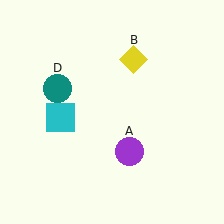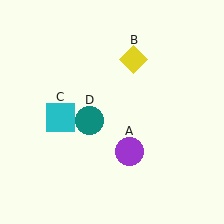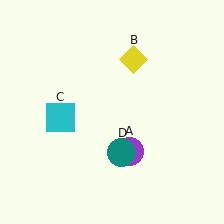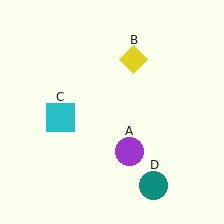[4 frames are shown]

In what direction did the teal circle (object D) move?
The teal circle (object D) moved down and to the right.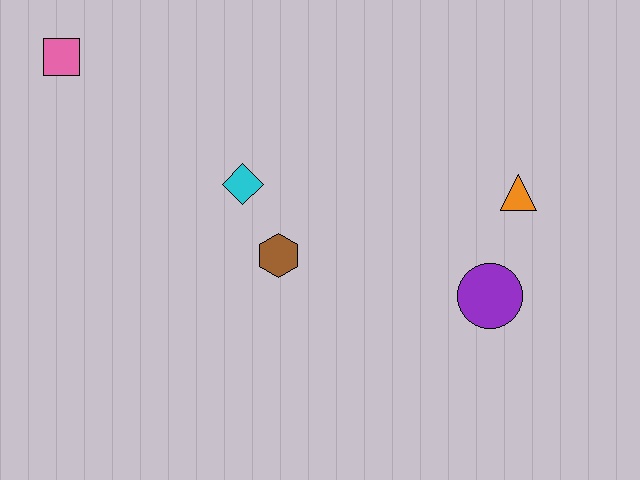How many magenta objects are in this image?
There are no magenta objects.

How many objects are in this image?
There are 5 objects.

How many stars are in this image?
There are no stars.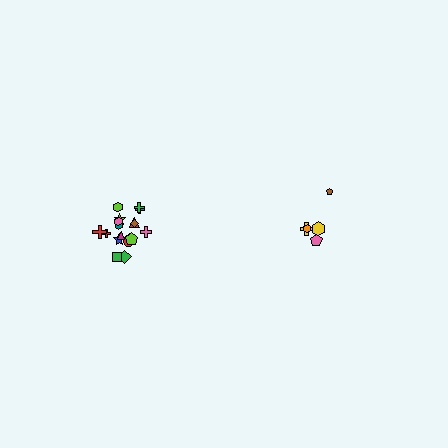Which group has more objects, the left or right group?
The left group.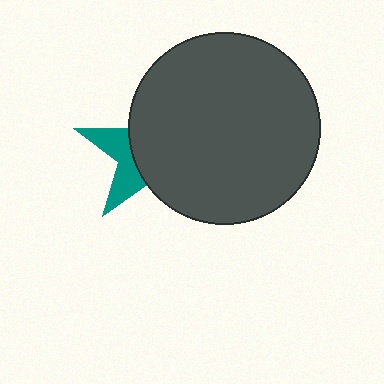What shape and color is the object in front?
The object in front is a dark gray circle.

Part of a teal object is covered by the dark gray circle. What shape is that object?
It is a star.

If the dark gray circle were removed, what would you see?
You would see the complete teal star.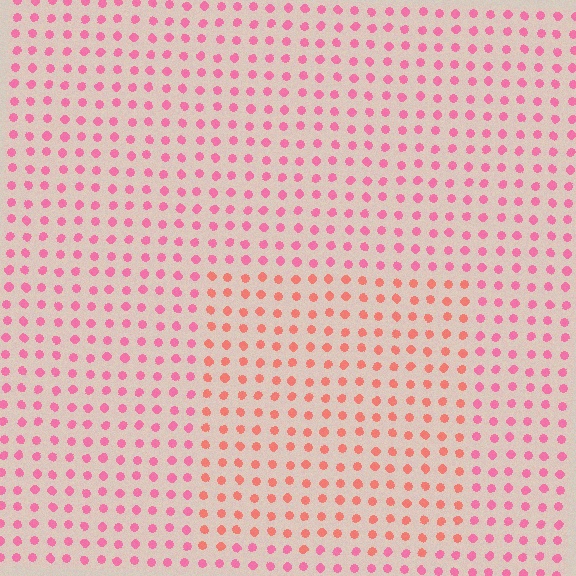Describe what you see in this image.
The image is filled with small pink elements in a uniform arrangement. A rectangle-shaped region is visible where the elements are tinted to a slightly different hue, forming a subtle color boundary.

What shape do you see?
I see a rectangle.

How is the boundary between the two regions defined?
The boundary is defined purely by a slight shift in hue (about 29 degrees). Spacing, size, and orientation are identical on both sides.